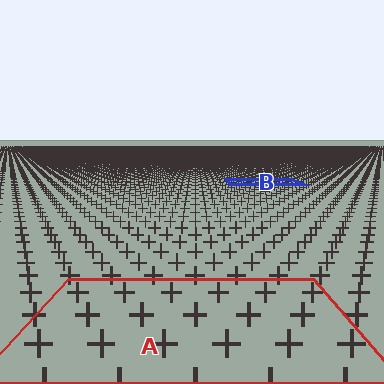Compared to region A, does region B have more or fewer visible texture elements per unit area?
Region B has more texture elements per unit area — they are packed more densely because it is farther away.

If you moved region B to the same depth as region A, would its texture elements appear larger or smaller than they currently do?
They would appear larger. At a closer depth, the same texture elements are projected at a bigger on-screen size.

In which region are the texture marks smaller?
The texture marks are smaller in region B, because it is farther away.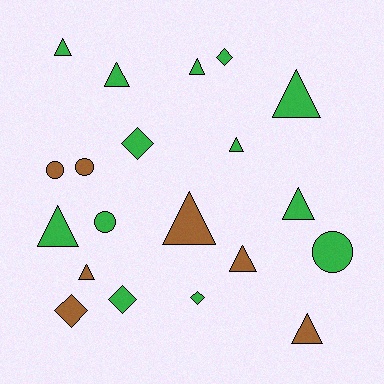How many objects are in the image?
There are 20 objects.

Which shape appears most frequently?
Triangle, with 11 objects.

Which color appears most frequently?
Green, with 13 objects.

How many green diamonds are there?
There are 4 green diamonds.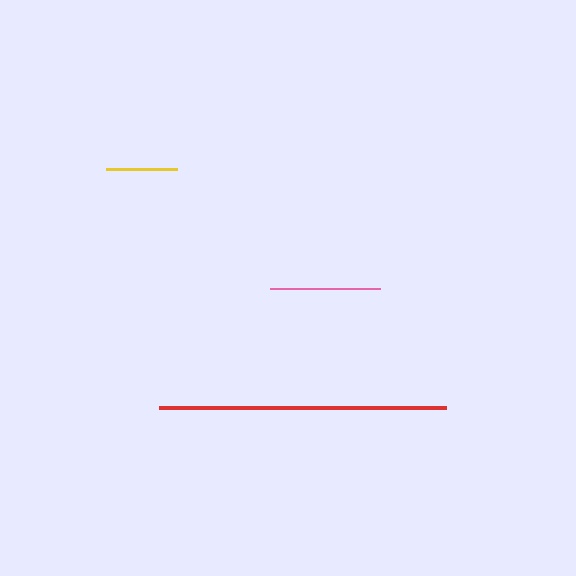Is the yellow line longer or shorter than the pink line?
The pink line is longer than the yellow line.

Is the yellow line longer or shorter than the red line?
The red line is longer than the yellow line.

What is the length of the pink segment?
The pink segment is approximately 110 pixels long.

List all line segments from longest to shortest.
From longest to shortest: red, pink, yellow.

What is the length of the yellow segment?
The yellow segment is approximately 71 pixels long.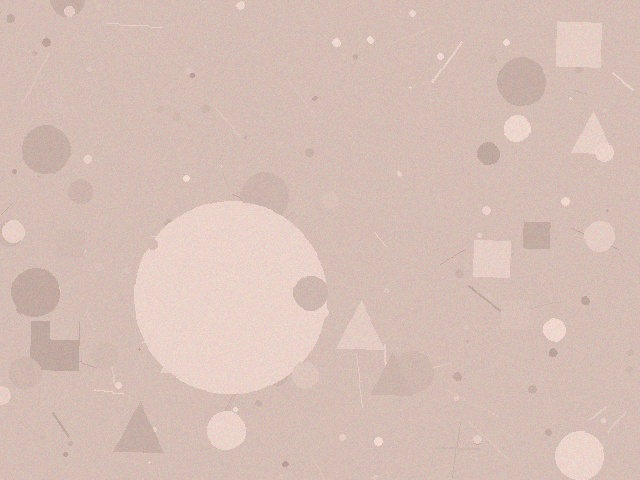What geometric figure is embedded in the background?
A circle is embedded in the background.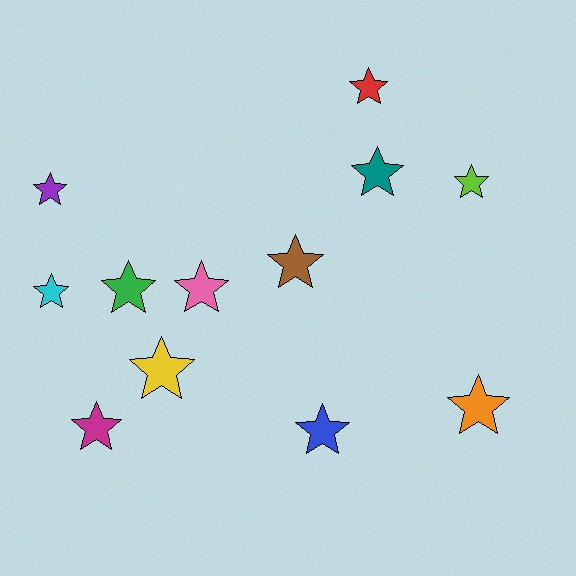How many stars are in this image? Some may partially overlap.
There are 12 stars.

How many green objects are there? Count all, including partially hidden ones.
There is 1 green object.